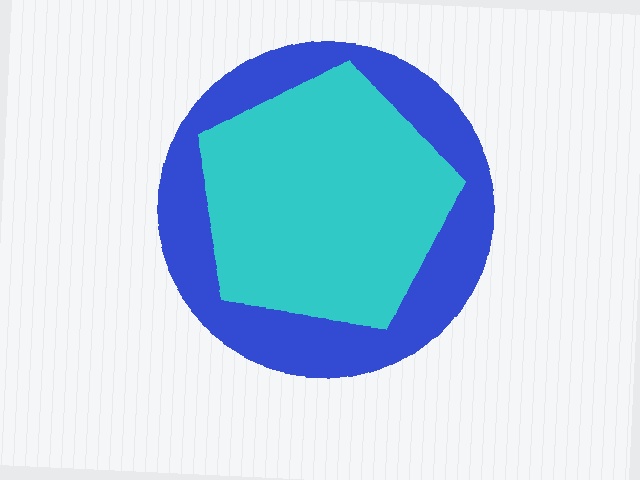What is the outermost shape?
The blue circle.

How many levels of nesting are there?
2.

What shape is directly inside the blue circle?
The cyan pentagon.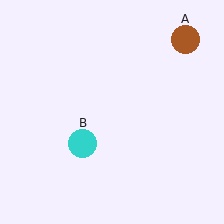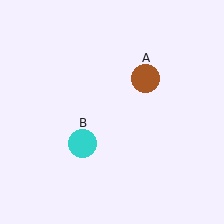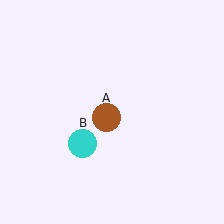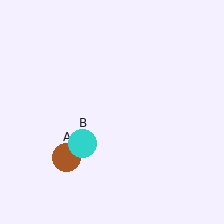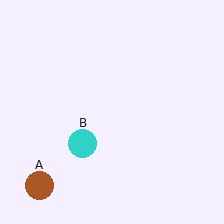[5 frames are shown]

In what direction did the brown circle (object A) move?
The brown circle (object A) moved down and to the left.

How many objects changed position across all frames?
1 object changed position: brown circle (object A).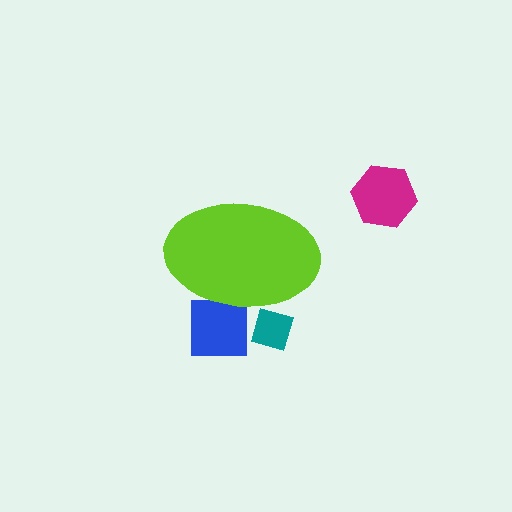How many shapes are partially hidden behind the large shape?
2 shapes are partially hidden.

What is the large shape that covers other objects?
A lime ellipse.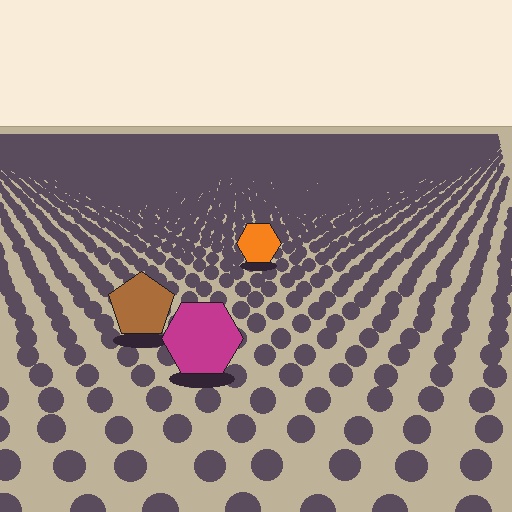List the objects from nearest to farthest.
From nearest to farthest: the magenta hexagon, the brown pentagon, the orange hexagon.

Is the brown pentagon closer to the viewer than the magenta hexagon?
No. The magenta hexagon is closer — you can tell from the texture gradient: the ground texture is coarser near it.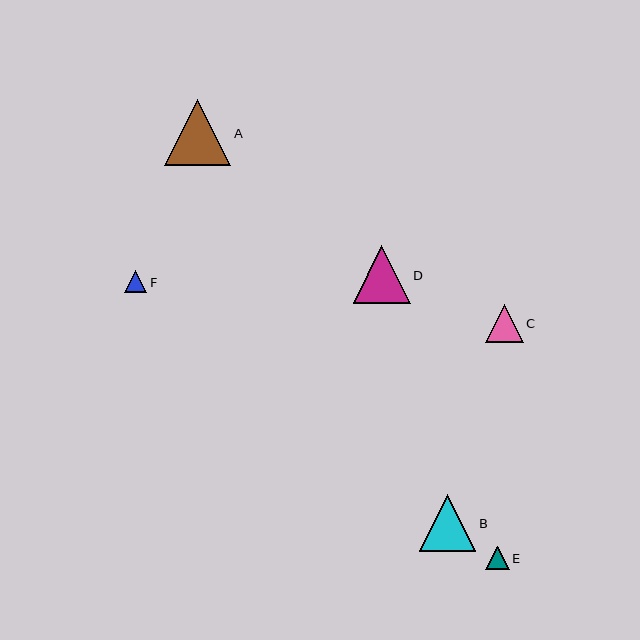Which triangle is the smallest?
Triangle F is the smallest with a size of approximately 22 pixels.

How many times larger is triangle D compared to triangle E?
Triangle D is approximately 2.4 times the size of triangle E.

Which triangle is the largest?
Triangle A is the largest with a size of approximately 66 pixels.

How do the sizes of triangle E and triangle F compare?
Triangle E and triangle F are approximately the same size.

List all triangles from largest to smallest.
From largest to smallest: A, D, B, C, E, F.